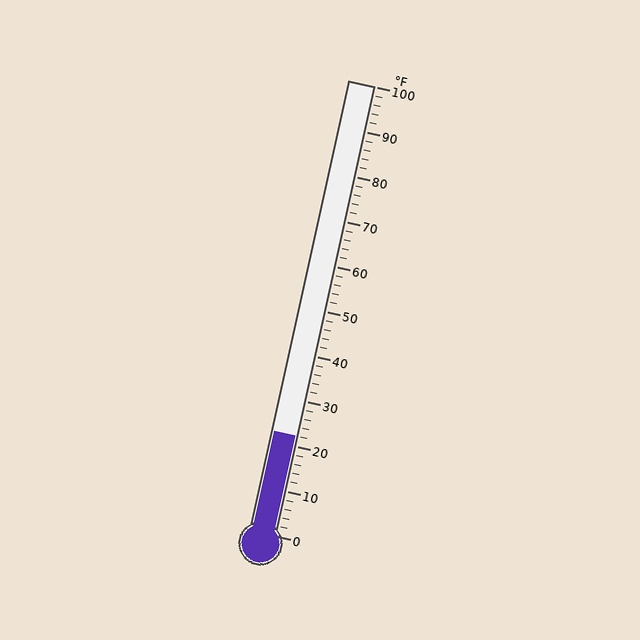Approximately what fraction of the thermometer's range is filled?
The thermometer is filled to approximately 20% of its range.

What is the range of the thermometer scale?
The thermometer scale ranges from 0°F to 100°F.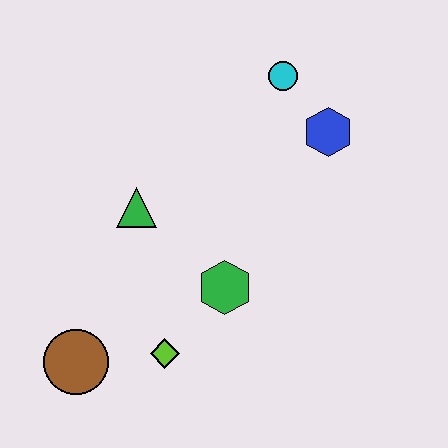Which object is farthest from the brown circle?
The cyan circle is farthest from the brown circle.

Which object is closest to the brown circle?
The lime diamond is closest to the brown circle.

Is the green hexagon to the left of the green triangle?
No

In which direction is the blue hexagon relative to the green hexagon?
The blue hexagon is above the green hexagon.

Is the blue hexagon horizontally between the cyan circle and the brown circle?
No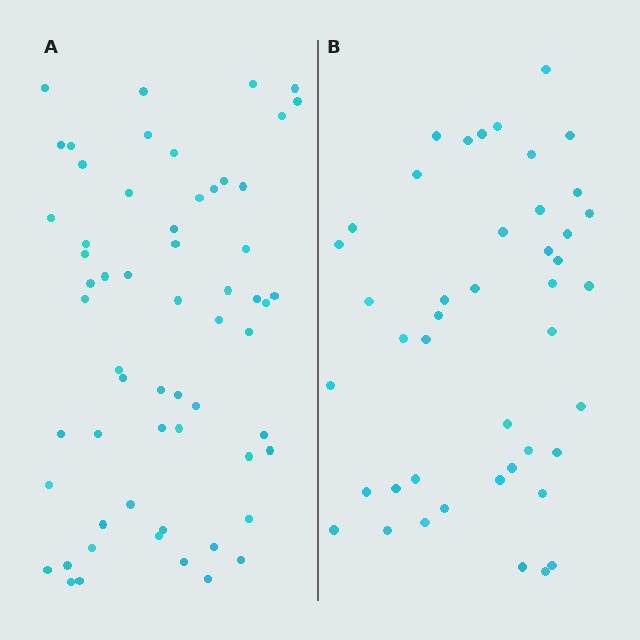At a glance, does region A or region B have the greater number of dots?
Region A (the left region) has more dots.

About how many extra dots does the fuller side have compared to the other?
Region A has approximately 15 more dots than region B.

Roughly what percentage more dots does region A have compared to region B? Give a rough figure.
About 35% more.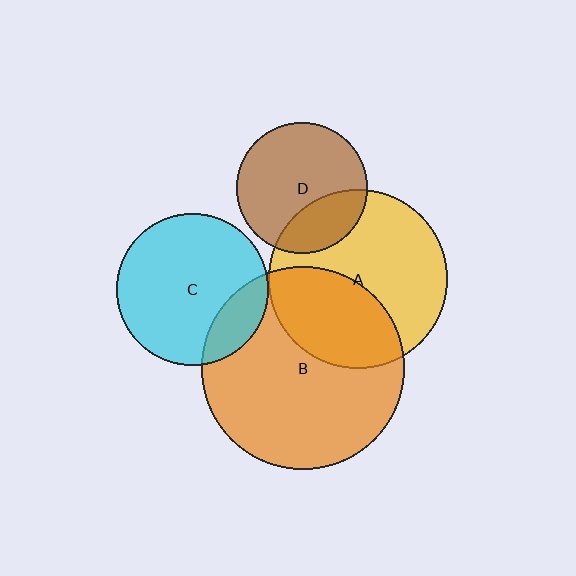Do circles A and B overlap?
Yes.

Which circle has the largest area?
Circle B (orange).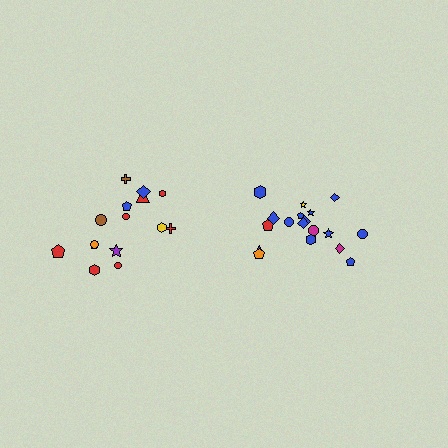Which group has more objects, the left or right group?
The right group.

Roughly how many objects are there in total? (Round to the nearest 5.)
Roughly 35 objects in total.